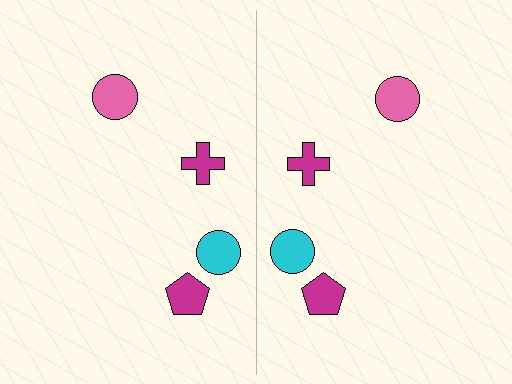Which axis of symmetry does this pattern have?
The pattern has a vertical axis of symmetry running through the center of the image.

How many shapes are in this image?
There are 8 shapes in this image.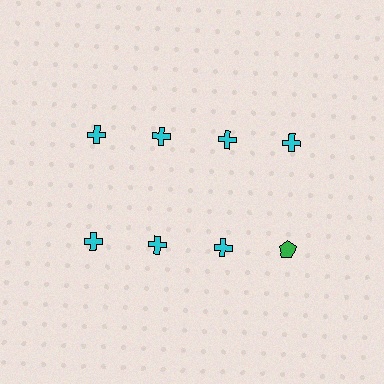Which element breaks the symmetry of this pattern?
The green pentagon in the second row, second from right column breaks the symmetry. All other shapes are cyan crosses.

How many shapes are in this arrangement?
There are 8 shapes arranged in a grid pattern.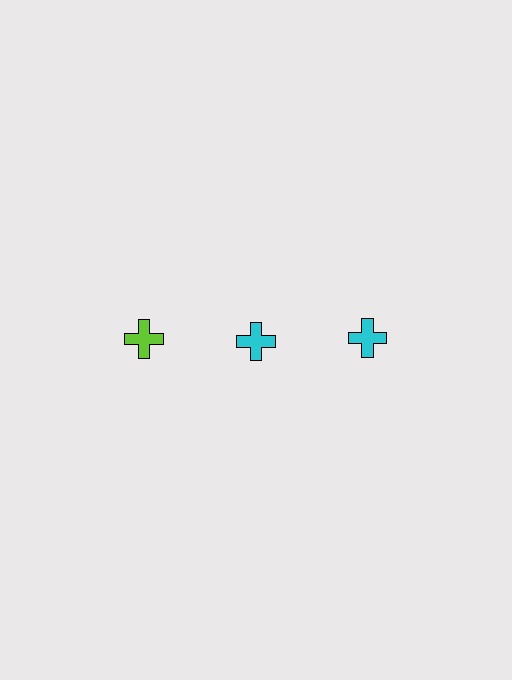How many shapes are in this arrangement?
There are 3 shapes arranged in a grid pattern.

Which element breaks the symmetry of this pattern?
The lime cross in the top row, leftmost column breaks the symmetry. All other shapes are cyan crosses.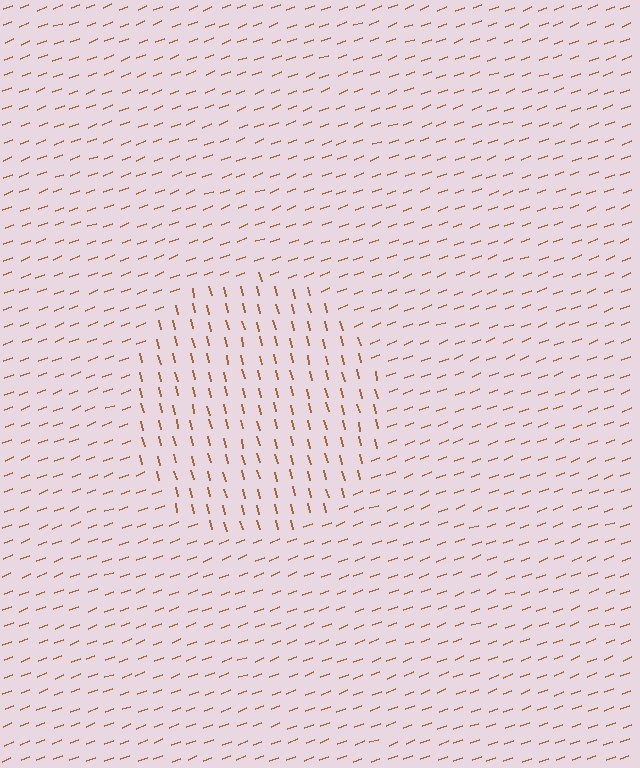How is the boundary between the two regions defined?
The boundary is defined purely by a change in line orientation (approximately 83 degrees difference). All lines are the same color and thickness.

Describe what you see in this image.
The image is filled with small brown line segments. A circle region in the image has lines oriented differently from the surrounding lines, creating a visible texture boundary.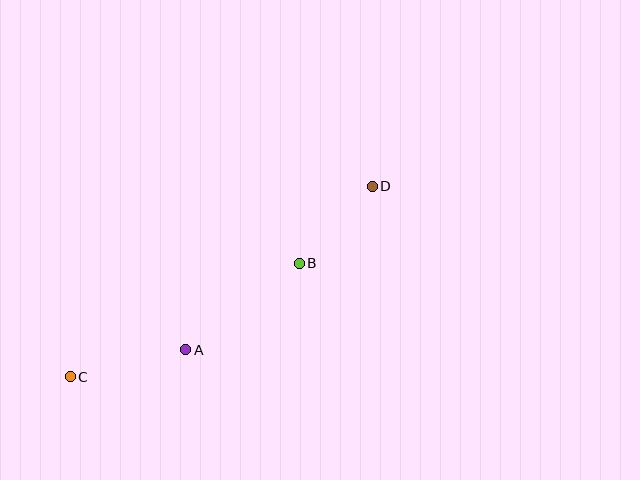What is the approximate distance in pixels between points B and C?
The distance between B and C is approximately 256 pixels.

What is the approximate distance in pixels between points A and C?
The distance between A and C is approximately 119 pixels.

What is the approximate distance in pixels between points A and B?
The distance between A and B is approximately 143 pixels.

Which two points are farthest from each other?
Points C and D are farthest from each other.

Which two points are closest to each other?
Points B and D are closest to each other.